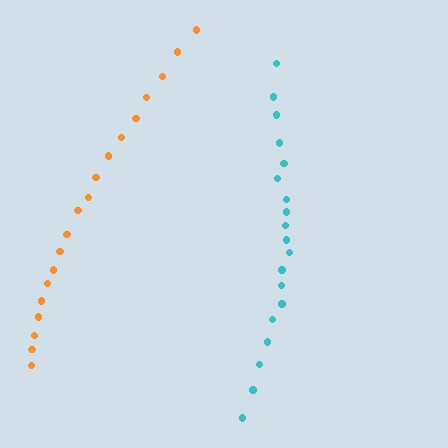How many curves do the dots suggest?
There are 2 distinct paths.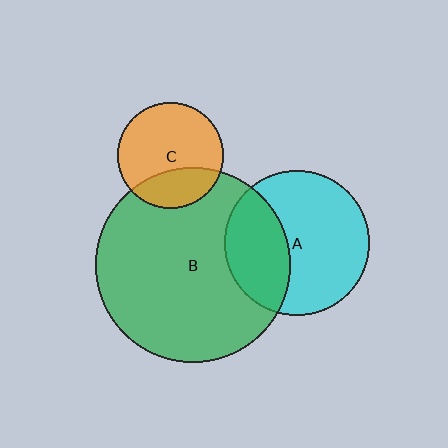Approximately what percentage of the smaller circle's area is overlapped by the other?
Approximately 35%.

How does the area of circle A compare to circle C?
Approximately 1.9 times.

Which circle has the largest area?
Circle B (green).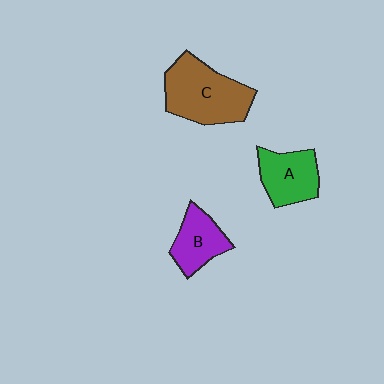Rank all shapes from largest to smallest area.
From largest to smallest: C (brown), A (green), B (purple).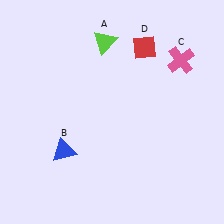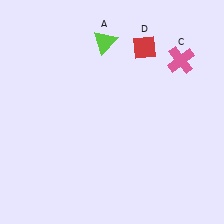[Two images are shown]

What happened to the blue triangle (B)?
The blue triangle (B) was removed in Image 2. It was in the bottom-left area of Image 1.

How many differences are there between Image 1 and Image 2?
There is 1 difference between the two images.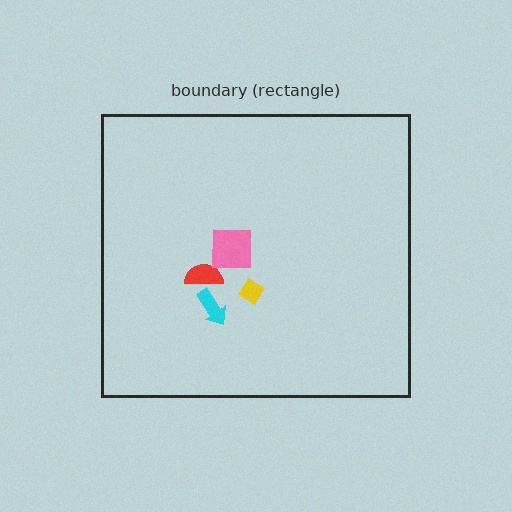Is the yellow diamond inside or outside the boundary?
Inside.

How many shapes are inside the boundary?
4 inside, 0 outside.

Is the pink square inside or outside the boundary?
Inside.